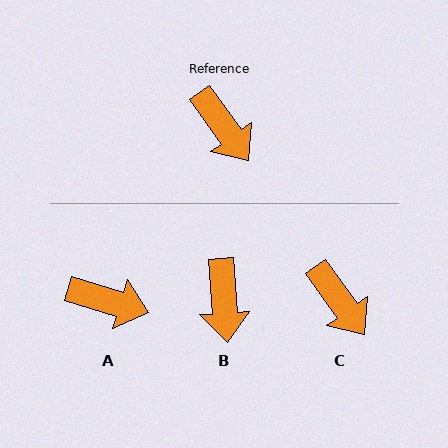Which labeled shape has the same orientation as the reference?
C.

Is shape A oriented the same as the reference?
No, it is off by about 38 degrees.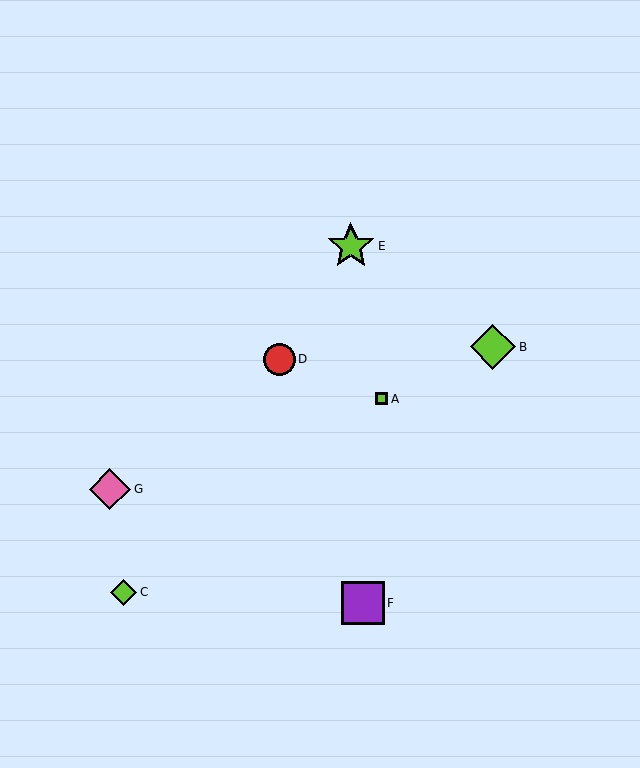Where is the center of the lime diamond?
The center of the lime diamond is at (124, 592).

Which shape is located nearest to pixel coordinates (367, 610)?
The purple square (labeled F) at (363, 603) is nearest to that location.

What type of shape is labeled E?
Shape E is a lime star.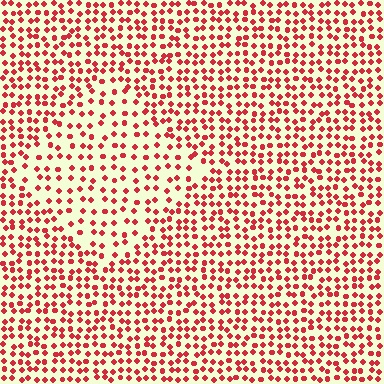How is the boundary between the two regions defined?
The boundary is defined by a change in element density (approximately 1.7x ratio). All elements are the same color, size, and shape.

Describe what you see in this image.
The image contains small red elements arranged at two different densities. A diamond-shaped region is visible where the elements are less densely packed than the surrounding area.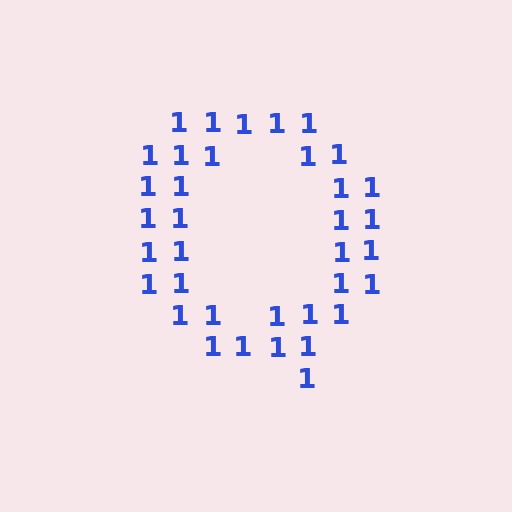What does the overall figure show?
The overall figure shows the letter Q.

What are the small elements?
The small elements are digit 1's.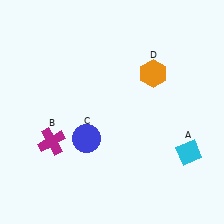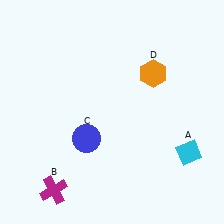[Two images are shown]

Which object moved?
The magenta cross (B) moved down.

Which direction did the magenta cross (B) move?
The magenta cross (B) moved down.